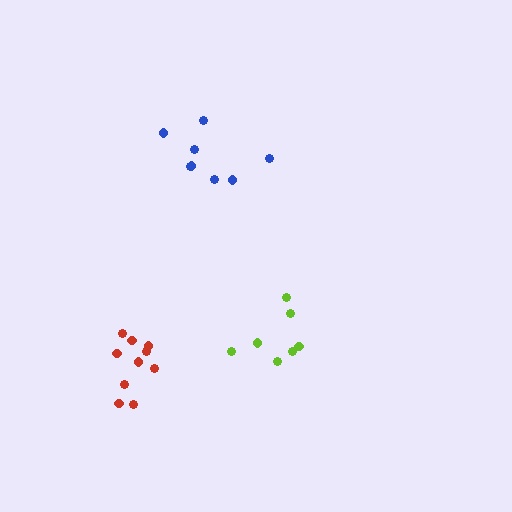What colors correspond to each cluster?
The clusters are colored: lime, red, blue.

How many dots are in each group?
Group 1: 7 dots, Group 2: 10 dots, Group 3: 8 dots (25 total).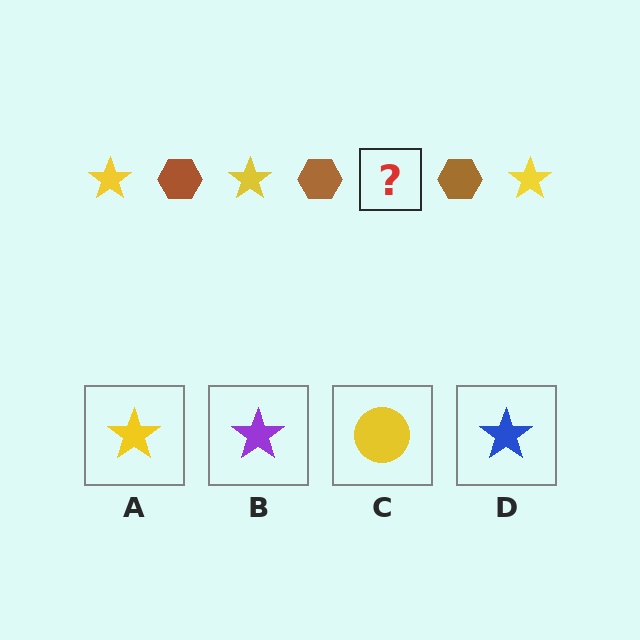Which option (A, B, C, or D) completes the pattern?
A.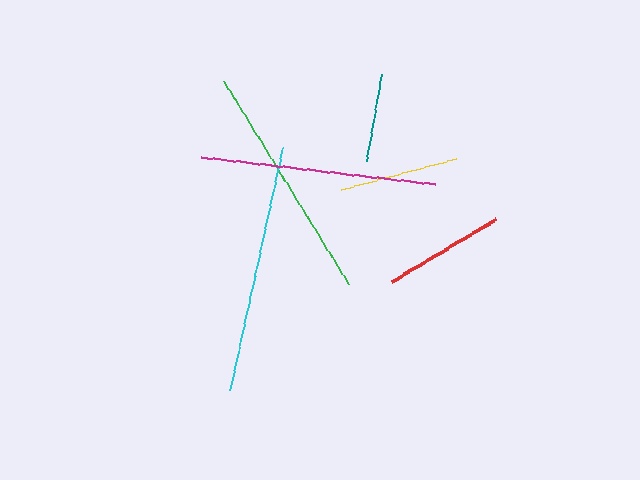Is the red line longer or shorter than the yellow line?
The red line is longer than the yellow line.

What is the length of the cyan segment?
The cyan segment is approximately 248 pixels long.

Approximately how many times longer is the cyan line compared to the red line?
The cyan line is approximately 2.0 times the length of the red line.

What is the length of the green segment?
The green segment is approximately 238 pixels long.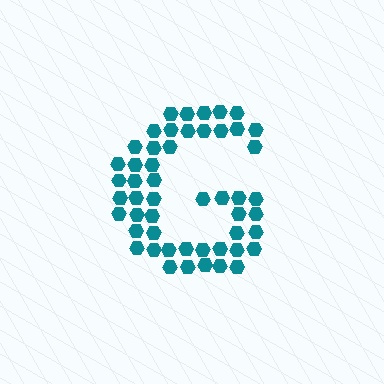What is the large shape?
The large shape is the letter G.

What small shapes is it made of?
It is made of small hexagons.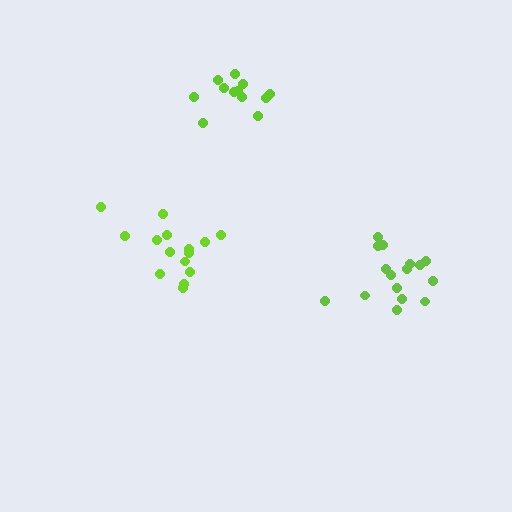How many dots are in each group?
Group 1: 16 dots, Group 2: 16 dots, Group 3: 12 dots (44 total).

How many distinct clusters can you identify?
There are 3 distinct clusters.